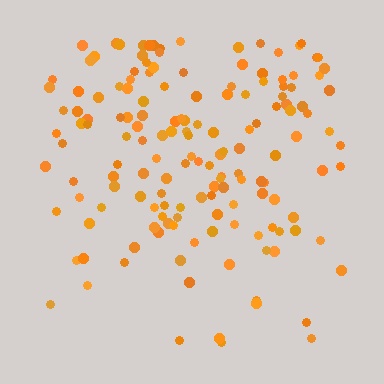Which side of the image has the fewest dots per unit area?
The bottom.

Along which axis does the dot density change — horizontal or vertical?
Vertical.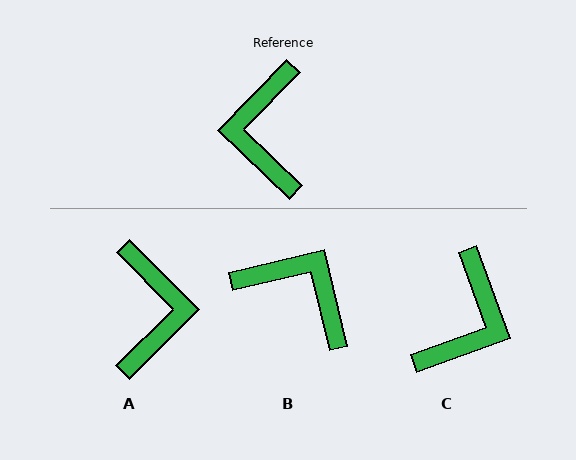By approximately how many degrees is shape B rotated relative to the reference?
Approximately 123 degrees clockwise.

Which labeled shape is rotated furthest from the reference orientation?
A, about 179 degrees away.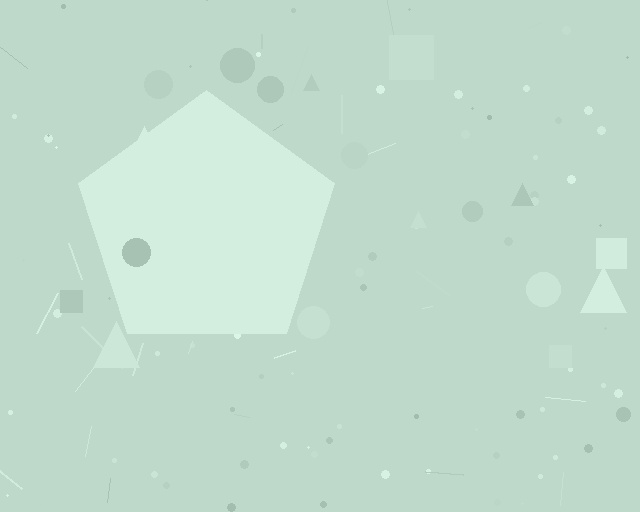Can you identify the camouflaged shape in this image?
The camouflaged shape is a pentagon.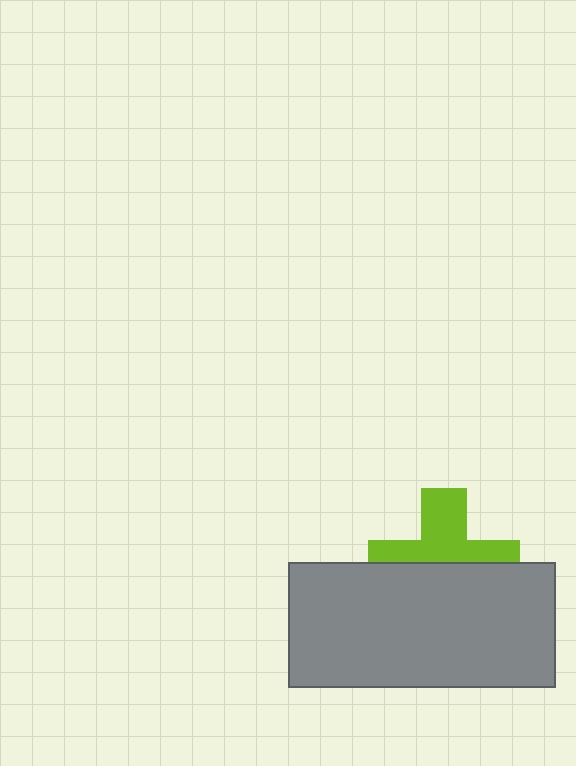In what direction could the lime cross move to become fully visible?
The lime cross could move up. That would shift it out from behind the gray rectangle entirely.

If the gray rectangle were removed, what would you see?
You would see the complete lime cross.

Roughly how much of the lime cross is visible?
About half of it is visible (roughly 47%).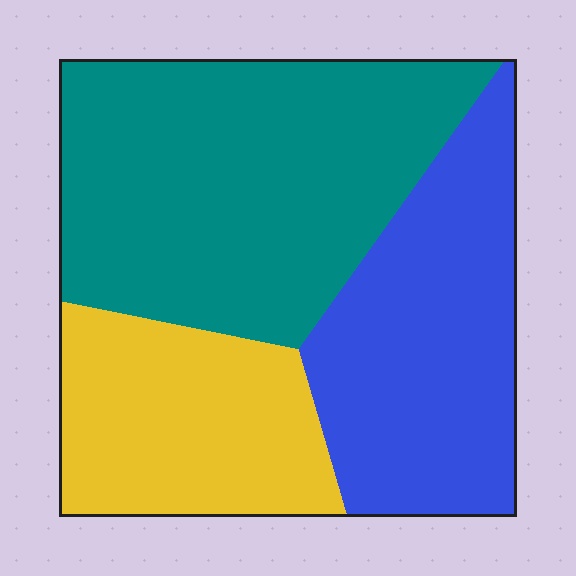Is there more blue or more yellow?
Blue.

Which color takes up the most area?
Teal, at roughly 45%.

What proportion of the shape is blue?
Blue covers around 30% of the shape.